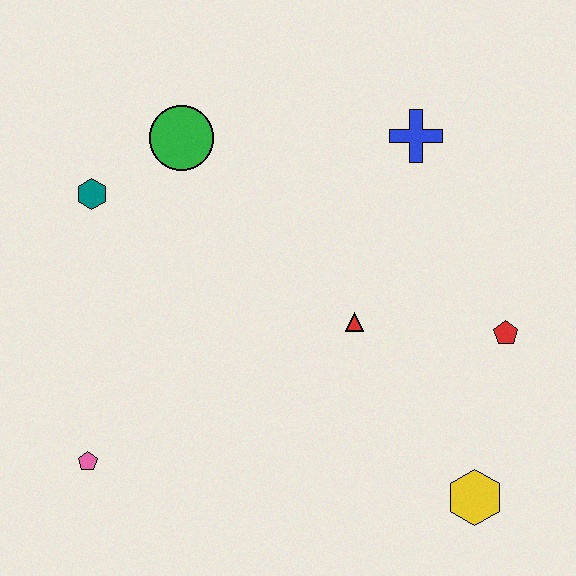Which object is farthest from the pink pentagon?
The blue cross is farthest from the pink pentagon.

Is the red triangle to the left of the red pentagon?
Yes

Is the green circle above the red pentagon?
Yes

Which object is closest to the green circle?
The teal hexagon is closest to the green circle.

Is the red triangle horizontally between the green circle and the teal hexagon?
No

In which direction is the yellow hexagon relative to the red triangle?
The yellow hexagon is below the red triangle.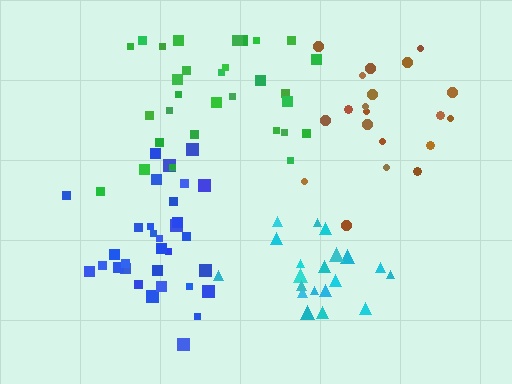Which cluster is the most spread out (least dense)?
Brown.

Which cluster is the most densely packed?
Blue.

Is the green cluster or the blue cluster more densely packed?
Blue.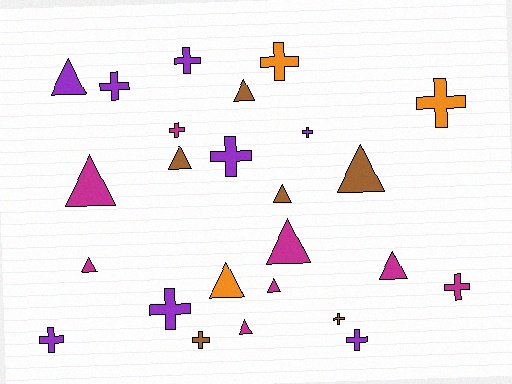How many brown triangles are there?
There are 4 brown triangles.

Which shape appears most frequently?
Cross, with 13 objects.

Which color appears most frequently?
Purple, with 8 objects.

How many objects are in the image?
There are 25 objects.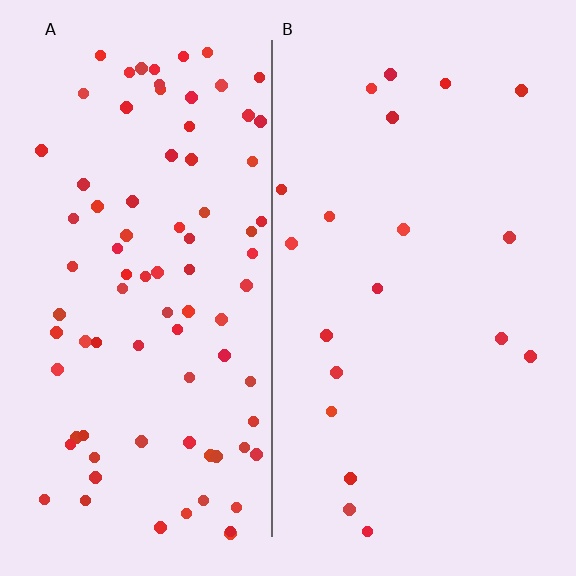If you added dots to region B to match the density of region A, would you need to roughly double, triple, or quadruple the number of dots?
Approximately quadruple.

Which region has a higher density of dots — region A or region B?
A (the left).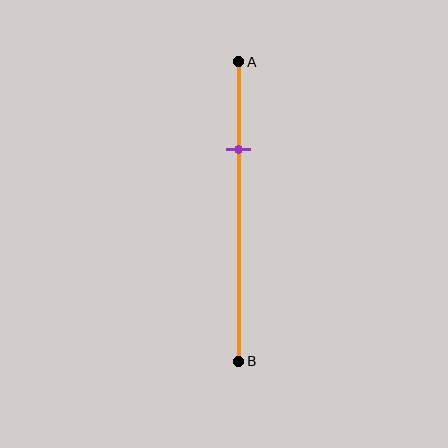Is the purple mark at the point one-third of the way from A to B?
No, the mark is at about 30% from A, not at the 33% one-third point.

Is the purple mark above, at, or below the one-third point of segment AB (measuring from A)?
The purple mark is above the one-third point of segment AB.